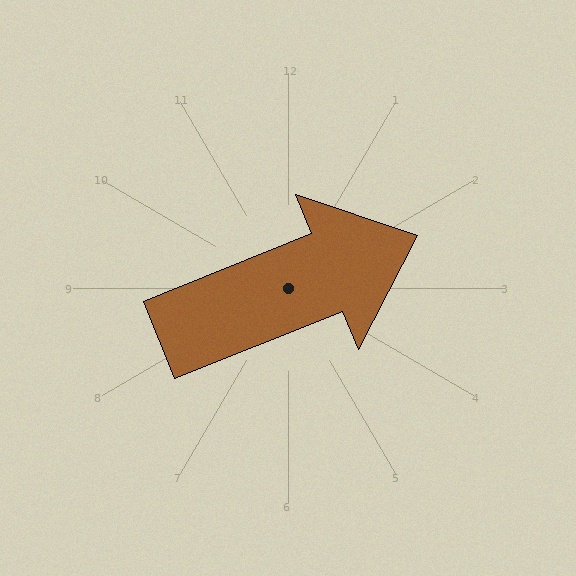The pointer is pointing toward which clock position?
Roughly 2 o'clock.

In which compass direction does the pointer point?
East.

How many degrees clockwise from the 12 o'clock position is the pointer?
Approximately 68 degrees.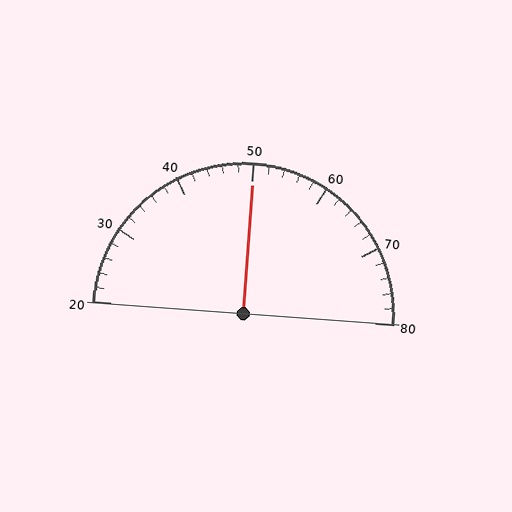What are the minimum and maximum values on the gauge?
The gauge ranges from 20 to 80.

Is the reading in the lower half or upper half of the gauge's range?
The reading is in the upper half of the range (20 to 80).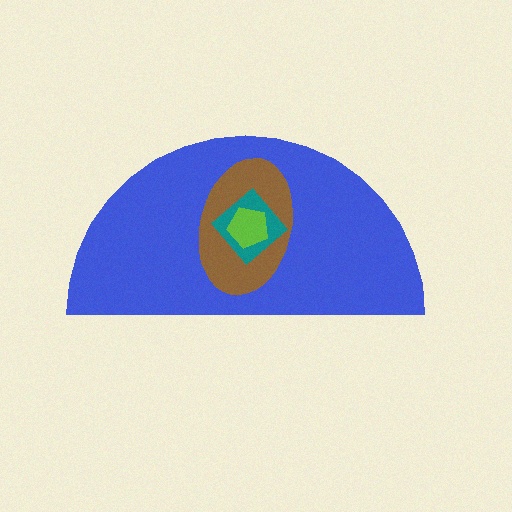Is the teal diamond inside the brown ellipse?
Yes.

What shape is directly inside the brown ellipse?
The teal diamond.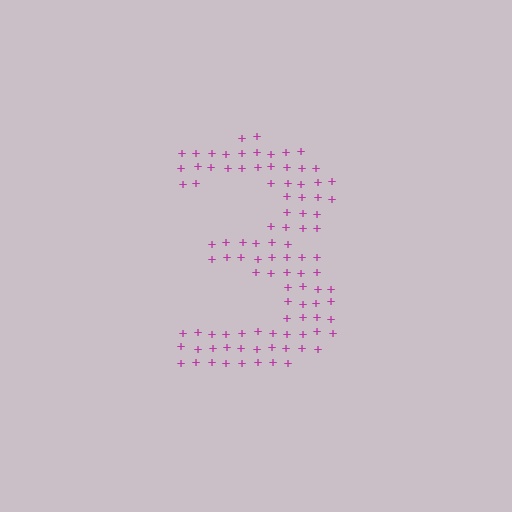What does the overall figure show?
The overall figure shows the digit 3.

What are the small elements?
The small elements are plus signs.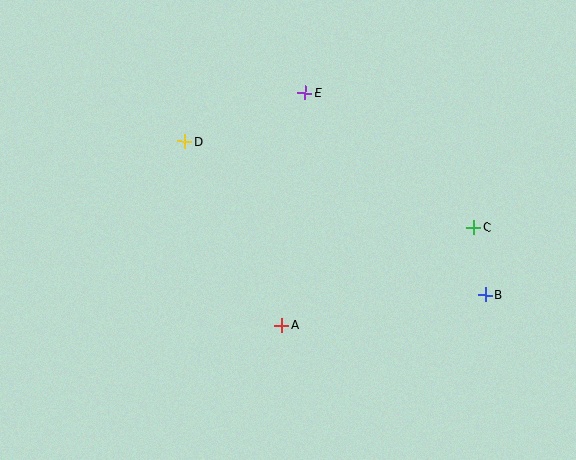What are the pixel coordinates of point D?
Point D is at (184, 141).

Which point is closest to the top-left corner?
Point D is closest to the top-left corner.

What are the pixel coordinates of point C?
Point C is at (474, 227).